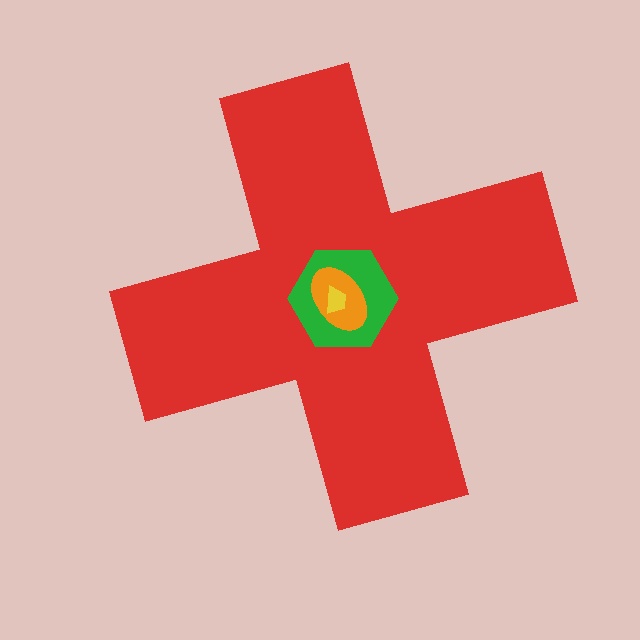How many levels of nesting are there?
4.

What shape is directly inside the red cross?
The green hexagon.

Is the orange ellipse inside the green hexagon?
Yes.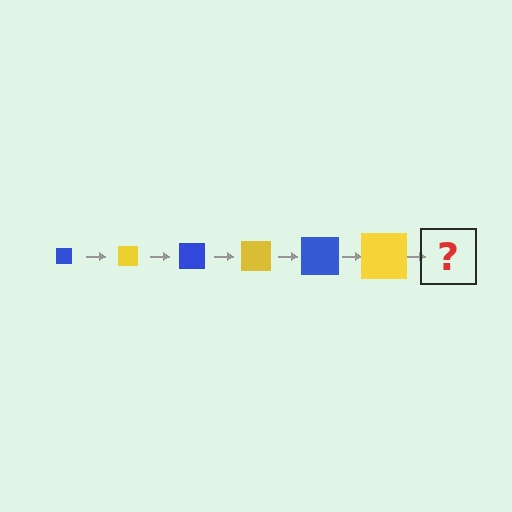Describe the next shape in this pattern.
It should be a blue square, larger than the previous one.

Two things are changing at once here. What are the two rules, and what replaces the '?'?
The two rules are that the square grows larger each step and the color cycles through blue and yellow. The '?' should be a blue square, larger than the previous one.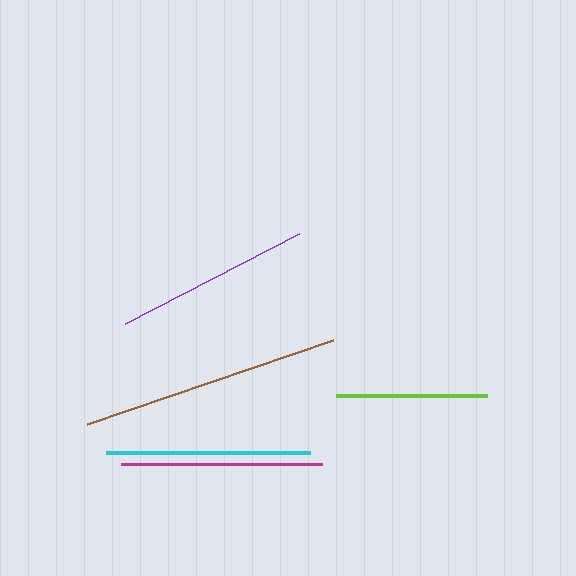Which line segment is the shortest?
The lime line is the shortest at approximately 150 pixels.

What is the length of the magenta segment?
The magenta segment is approximately 201 pixels long.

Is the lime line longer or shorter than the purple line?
The purple line is longer than the lime line.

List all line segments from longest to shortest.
From longest to shortest: brown, cyan, magenta, purple, lime.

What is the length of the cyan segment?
The cyan segment is approximately 203 pixels long.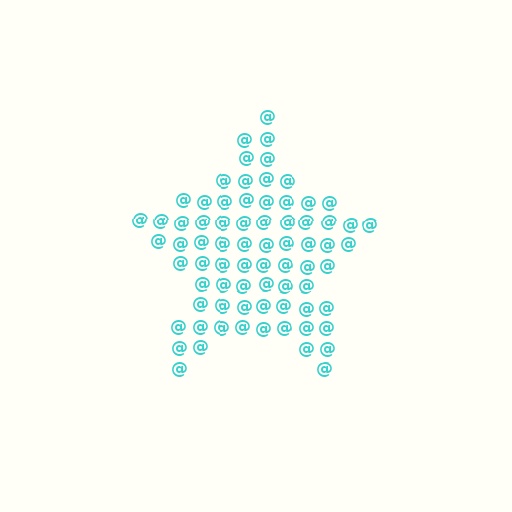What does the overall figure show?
The overall figure shows a star.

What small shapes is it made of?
It is made of small at signs.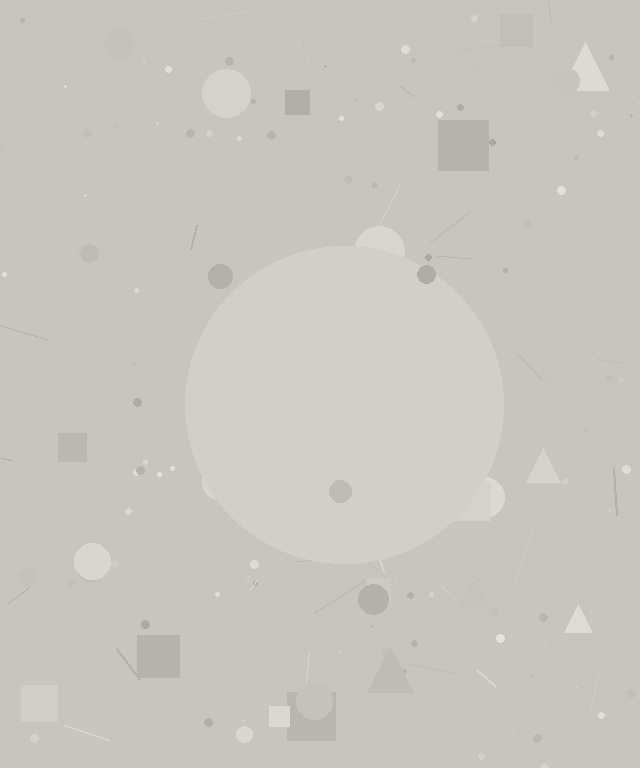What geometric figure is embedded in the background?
A circle is embedded in the background.